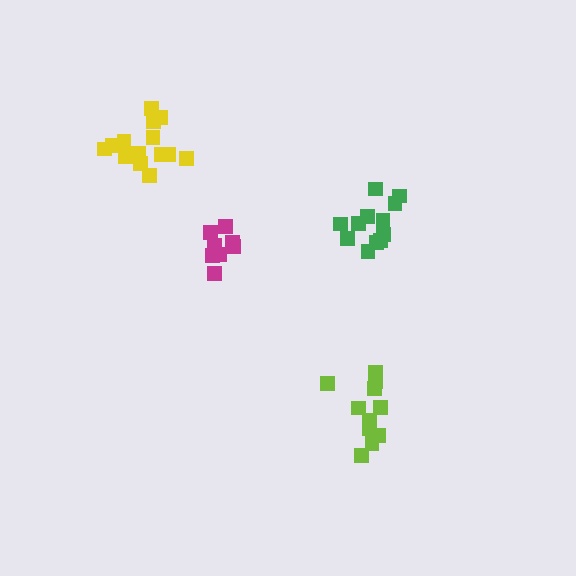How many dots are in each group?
Group 1: 11 dots, Group 2: 12 dots, Group 3: 14 dots, Group 4: 8 dots (45 total).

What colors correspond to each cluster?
The clusters are colored: lime, green, yellow, magenta.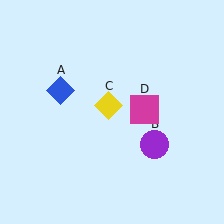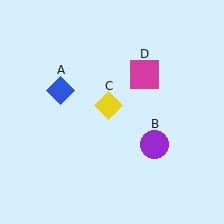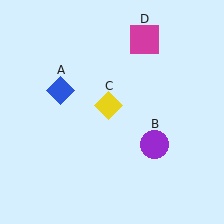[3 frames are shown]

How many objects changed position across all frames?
1 object changed position: magenta square (object D).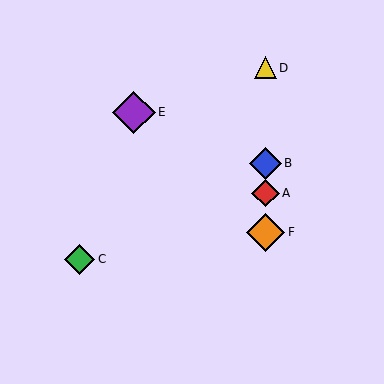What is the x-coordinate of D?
Object D is at x≈266.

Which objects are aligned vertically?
Objects A, B, D, F are aligned vertically.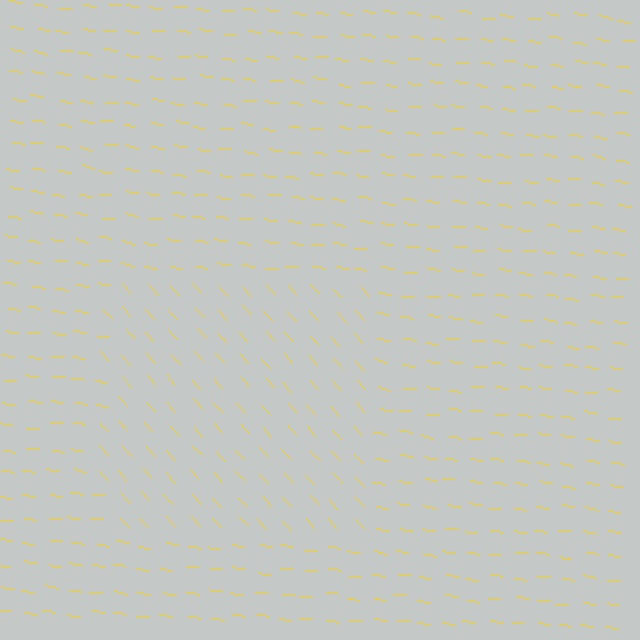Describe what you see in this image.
The image is filled with small yellow line segments. A rectangle region in the image has lines oriented differently from the surrounding lines, creating a visible texture boundary.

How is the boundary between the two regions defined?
The boundary is defined purely by a change in line orientation (approximately 39 degrees difference). All lines are the same color and thickness.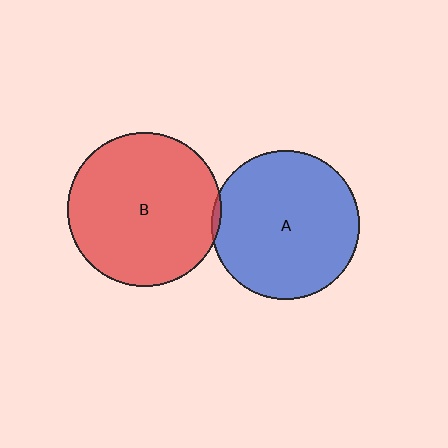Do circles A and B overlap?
Yes.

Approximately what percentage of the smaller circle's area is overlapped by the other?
Approximately 5%.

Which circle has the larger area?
Circle B (red).